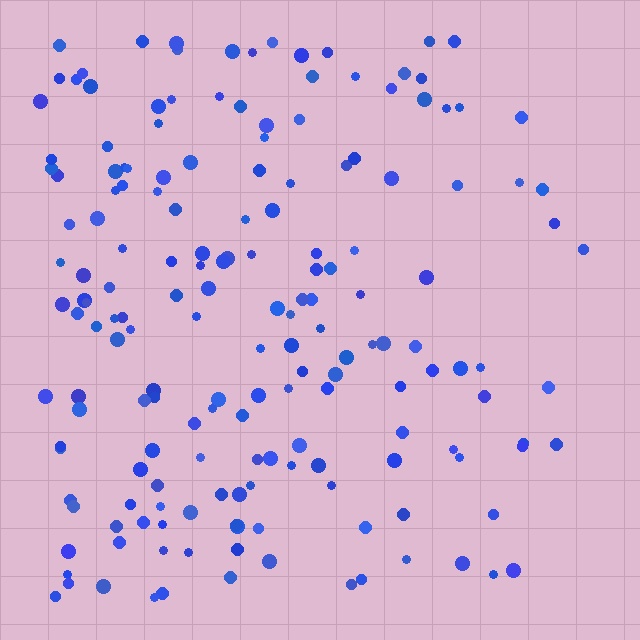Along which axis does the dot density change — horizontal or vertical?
Horizontal.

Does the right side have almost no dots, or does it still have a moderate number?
Still a moderate number, just noticeably fewer than the left.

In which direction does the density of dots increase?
From right to left, with the left side densest.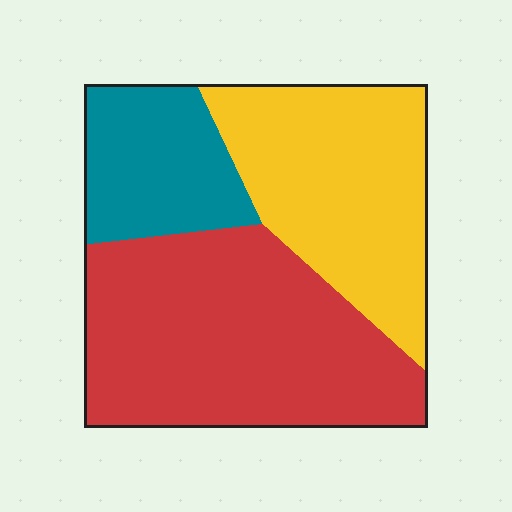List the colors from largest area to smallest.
From largest to smallest: red, yellow, teal.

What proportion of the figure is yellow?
Yellow takes up about one third (1/3) of the figure.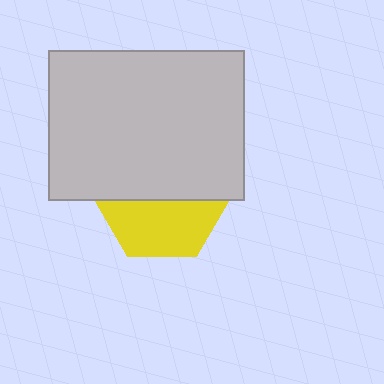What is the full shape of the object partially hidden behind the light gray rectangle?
The partially hidden object is a yellow hexagon.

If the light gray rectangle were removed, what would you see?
You would see the complete yellow hexagon.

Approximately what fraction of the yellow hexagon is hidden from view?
Roughly 55% of the yellow hexagon is hidden behind the light gray rectangle.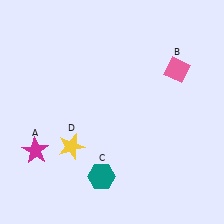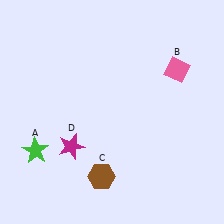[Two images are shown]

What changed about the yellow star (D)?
In Image 1, D is yellow. In Image 2, it changed to magenta.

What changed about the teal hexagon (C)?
In Image 1, C is teal. In Image 2, it changed to brown.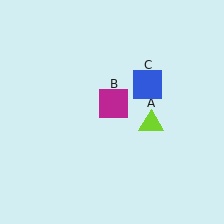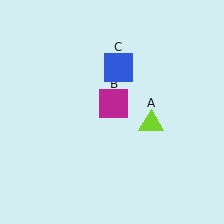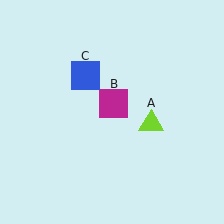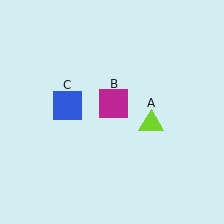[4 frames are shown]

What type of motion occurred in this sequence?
The blue square (object C) rotated counterclockwise around the center of the scene.